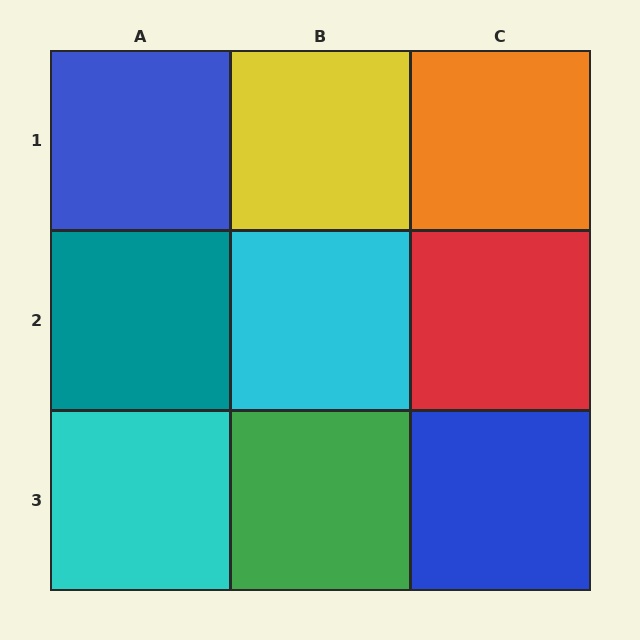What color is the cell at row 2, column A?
Teal.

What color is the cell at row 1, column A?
Blue.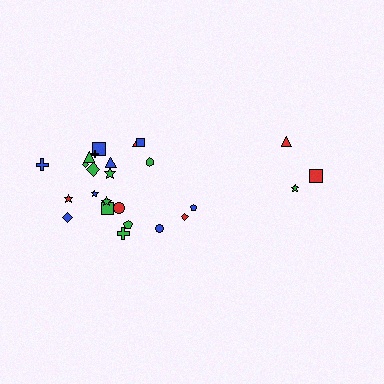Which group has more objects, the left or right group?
The left group.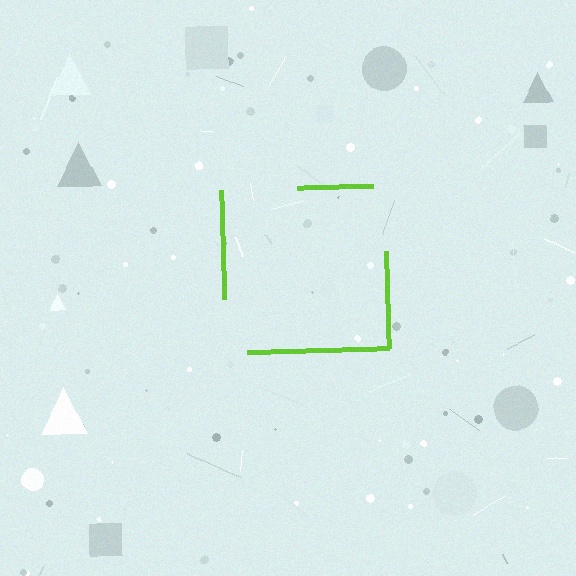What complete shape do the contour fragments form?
The contour fragments form a square.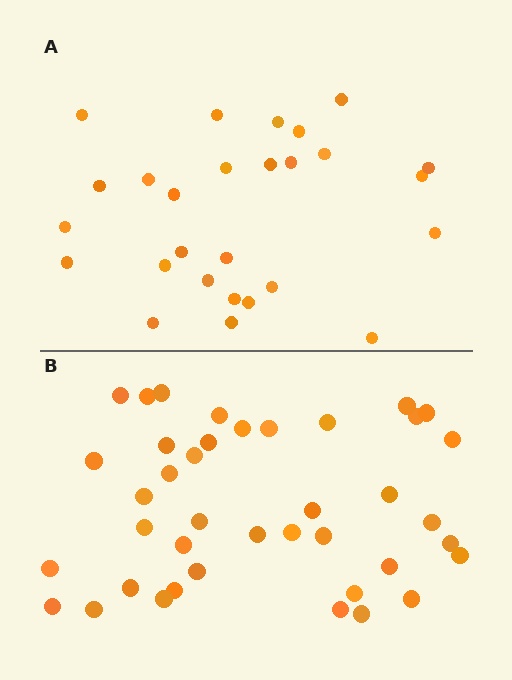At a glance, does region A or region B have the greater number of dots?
Region B (the bottom region) has more dots.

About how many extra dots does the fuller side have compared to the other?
Region B has approximately 15 more dots than region A.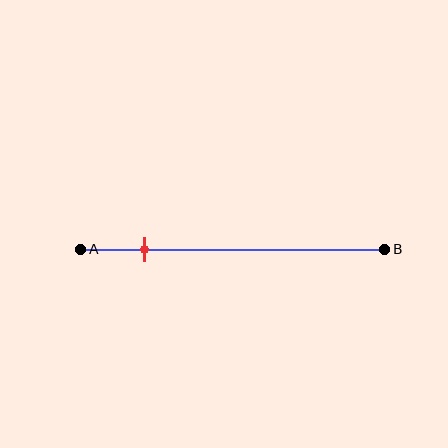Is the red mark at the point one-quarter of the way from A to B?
No, the mark is at about 20% from A, not at the 25% one-quarter point.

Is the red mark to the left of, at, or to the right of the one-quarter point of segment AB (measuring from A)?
The red mark is to the left of the one-quarter point of segment AB.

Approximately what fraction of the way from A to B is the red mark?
The red mark is approximately 20% of the way from A to B.